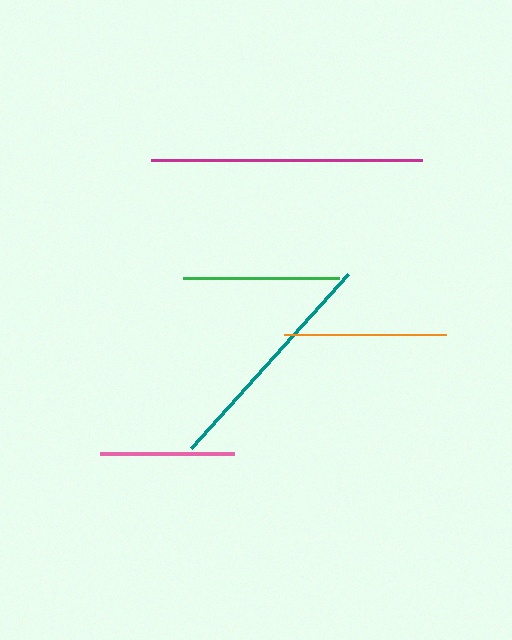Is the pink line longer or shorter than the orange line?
The orange line is longer than the pink line.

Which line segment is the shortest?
The pink line is the shortest at approximately 133 pixels.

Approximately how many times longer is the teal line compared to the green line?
The teal line is approximately 1.5 times the length of the green line.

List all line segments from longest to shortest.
From longest to shortest: magenta, teal, orange, green, pink.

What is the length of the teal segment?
The teal segment is approximately 234 pixels long.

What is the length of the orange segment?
The orange segment is approximately 162 pixels long.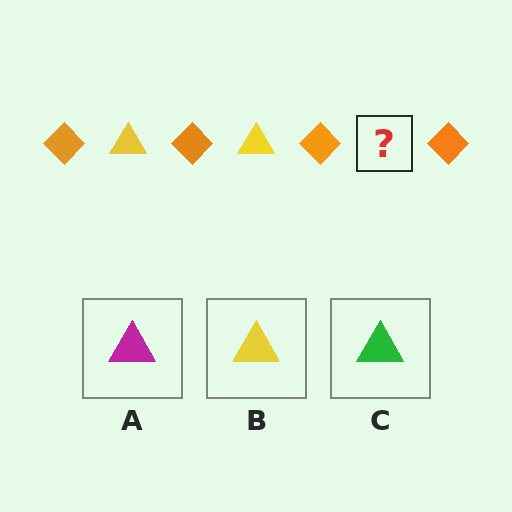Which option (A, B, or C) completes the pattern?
B.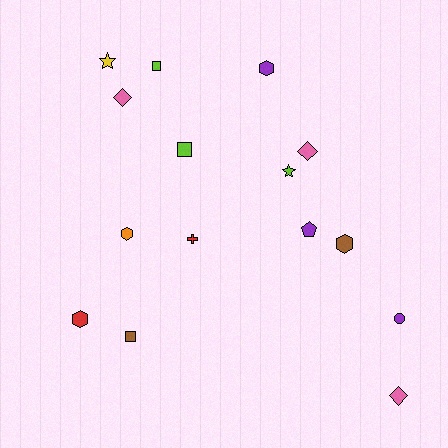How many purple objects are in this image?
There are 3 purple objects.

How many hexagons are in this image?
There are 4 hexagons.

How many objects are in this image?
There are 15 objects.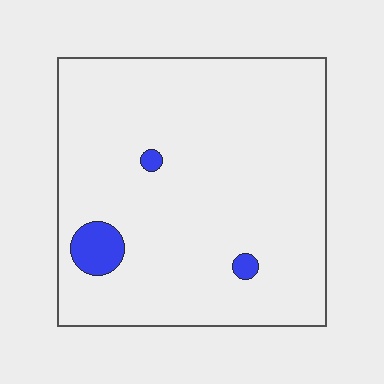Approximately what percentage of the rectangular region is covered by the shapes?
Approximately 5%.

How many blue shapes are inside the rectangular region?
3.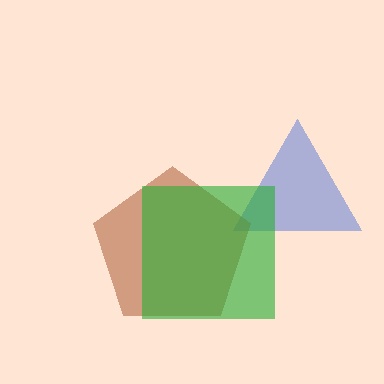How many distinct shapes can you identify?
There are 3 distinct shapes: a blue triangle, a brown pentagon, a green square.